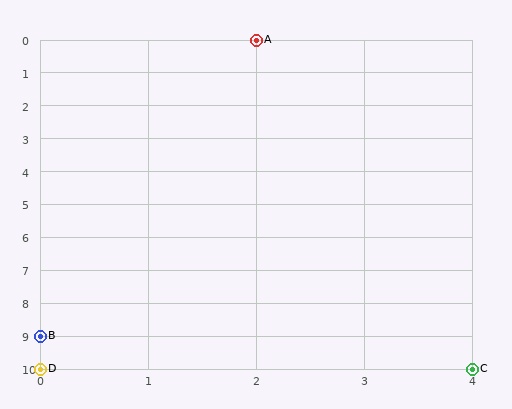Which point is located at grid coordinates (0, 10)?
Point D is at (0, 10).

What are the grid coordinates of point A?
Point A is at grid coordinates (2, 0).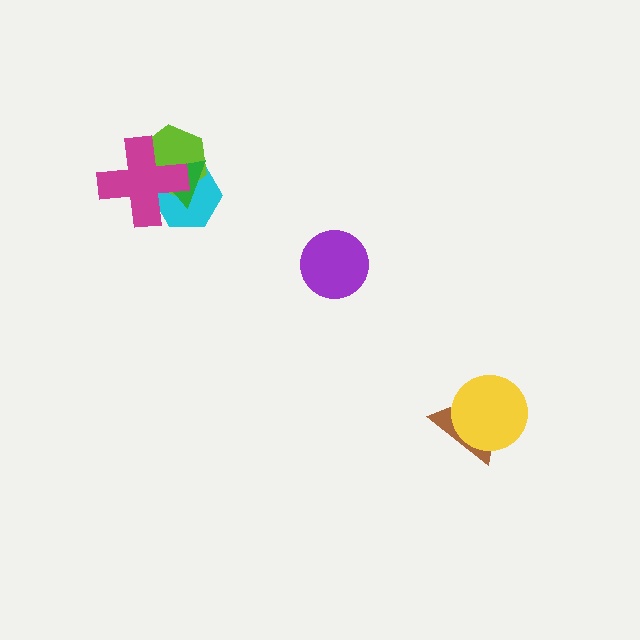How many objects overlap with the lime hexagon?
3 objects overlap with the lime hexagon.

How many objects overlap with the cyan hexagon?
3 objects overlap with the cyan hexagon.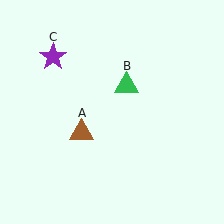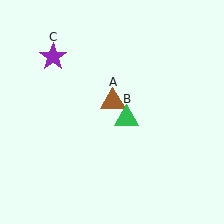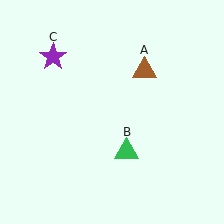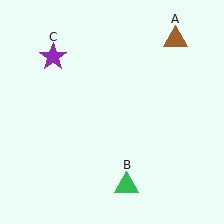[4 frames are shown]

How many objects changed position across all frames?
2 objects changed position: brown triangle (object A), green triangle (object B).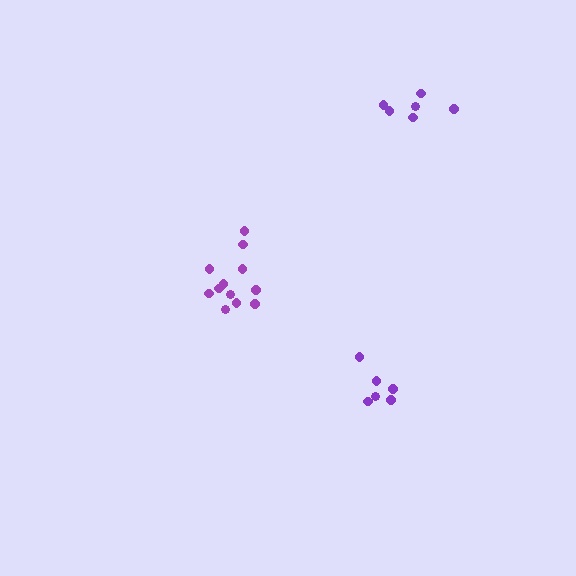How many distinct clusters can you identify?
There are 3 distinct clusters.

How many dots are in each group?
Group 1: 12 dots, Group 2: 6 dots, Group 3: 6 dots (24 total).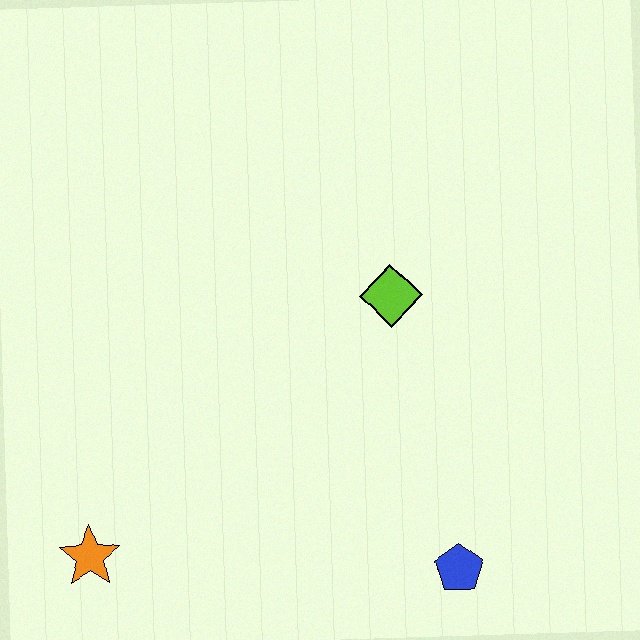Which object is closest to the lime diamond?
The blue pentagon is closest to the lime diamond.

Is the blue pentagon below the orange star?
Yes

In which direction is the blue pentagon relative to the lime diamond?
The blue pentagon is below the lime diamond.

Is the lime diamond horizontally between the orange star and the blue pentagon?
Yes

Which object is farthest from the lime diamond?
The orange star is farthest from the lime diamond.